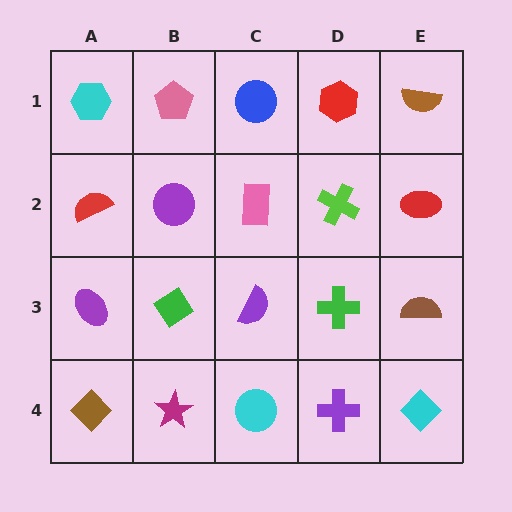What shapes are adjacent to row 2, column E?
A brown semicircle (row 1, column E), a brown semicircle (row 3, column E), a lime cross (row 2, column D).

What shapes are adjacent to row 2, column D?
A red hexagon (row 1, column D), a green cross (row 3, column D), a pink rectangle (row 2, column C), a red ellipse (row 2, column E).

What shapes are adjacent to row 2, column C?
A blue circle (row 1, column C), a purple semicircle (row 3, column C), a purple circle (row 2, column B), a lime cross (row 2, column D).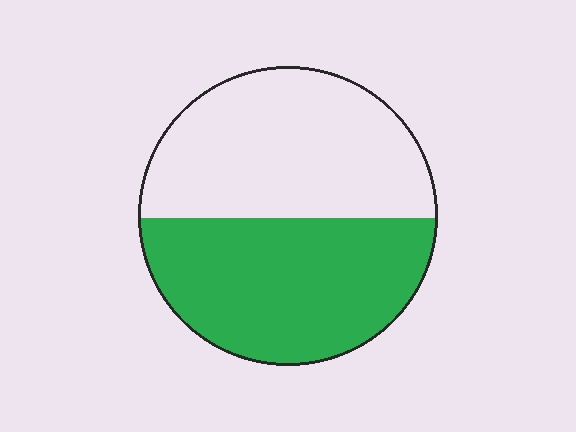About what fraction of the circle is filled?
About one half (1/2).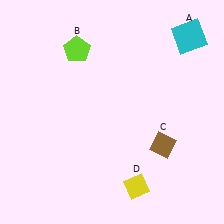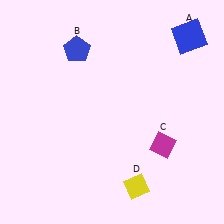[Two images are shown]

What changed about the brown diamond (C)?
In Image 1, C is brown. In Image 2, it changed to magenta.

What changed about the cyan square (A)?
In Image 1, A is cyan. In Image 2, it changed to blue.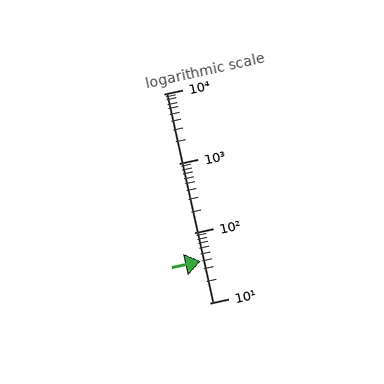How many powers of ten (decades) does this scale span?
The scale spans 3 decades, from 10 to 10000.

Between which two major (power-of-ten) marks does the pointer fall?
The pointer is between 10 and 100.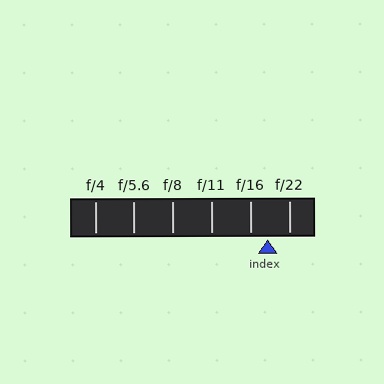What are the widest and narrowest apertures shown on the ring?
The widest aperture shown is f/4 and the narrowest is f/22.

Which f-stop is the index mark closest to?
The index mark is closest to f/16.